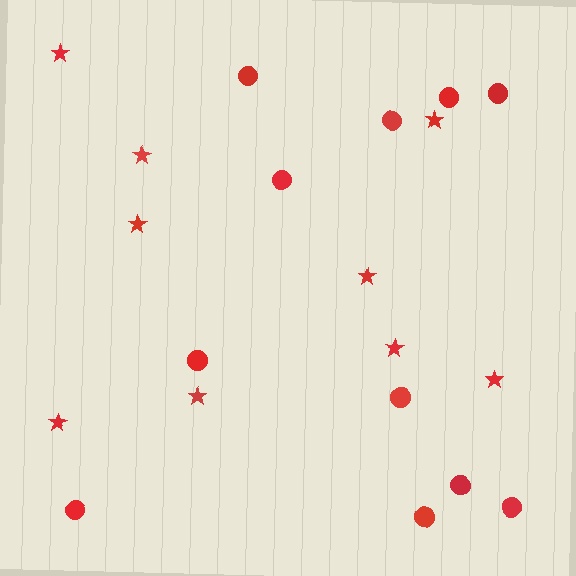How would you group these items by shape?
There are 2 groups: one group of circles (11) and one group of stars (9).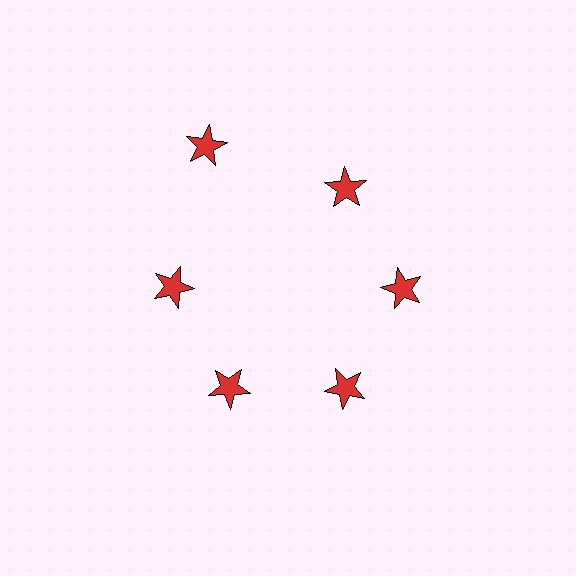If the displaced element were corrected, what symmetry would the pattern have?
It would have 6-fold rotational symmetry — the pattern would map onto itself every 60 degrees.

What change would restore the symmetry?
The symmetry would be restored by moving it inward, back onto the ring so that all 6 stars sit at equal angles and equal distance from the center.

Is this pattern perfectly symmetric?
No. The 6 red stars are arranged in a ring, but one element near the 11 o'clock position is pushed outward from the center, breaking the 6-fold rotational symmetry.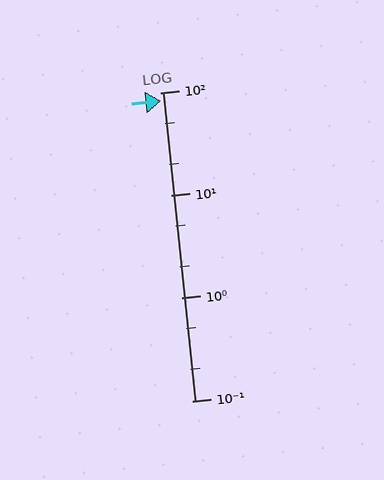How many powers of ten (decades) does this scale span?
The scale spans 3 decades, from 0.1 to 100.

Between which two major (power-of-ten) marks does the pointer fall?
The pointer is between 10 and 100.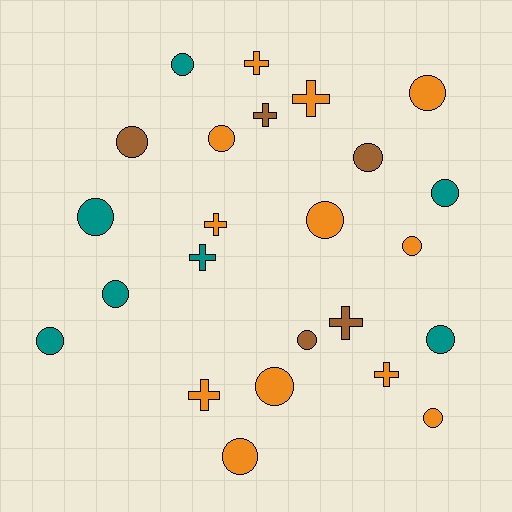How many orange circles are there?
There are 7 orange circles.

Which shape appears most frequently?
Circle, with 16 objects.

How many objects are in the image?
There are 24 objects.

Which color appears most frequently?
Orange, with 12 objects.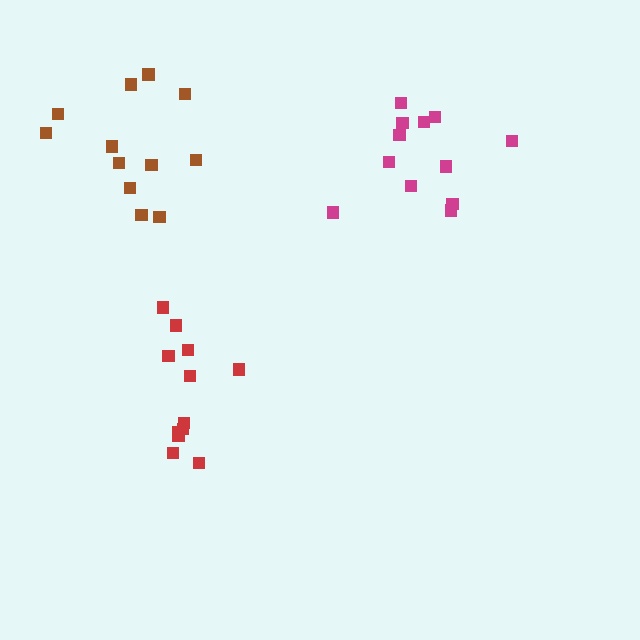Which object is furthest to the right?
The magenta cluster is rightmost.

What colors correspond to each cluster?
The clusters are colored: brown, magenta, red.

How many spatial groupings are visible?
There are 3 spatial groupings.